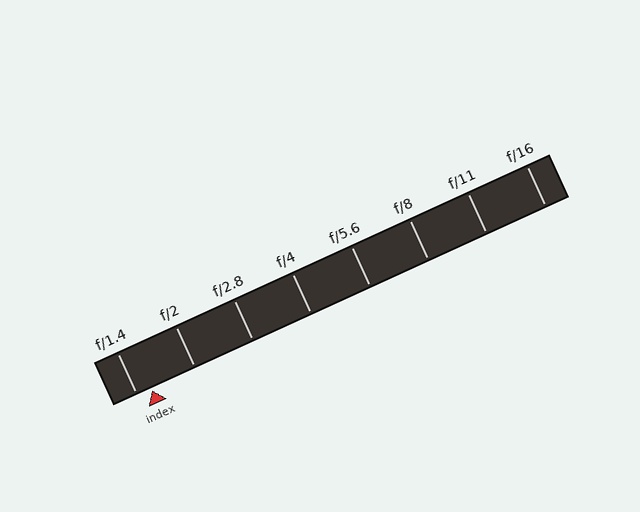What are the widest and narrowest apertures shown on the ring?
The widest aperture shown is f/1.4 and the narrowest is f/16.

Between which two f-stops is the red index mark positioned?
The index mark is between f/1.4 and f/2.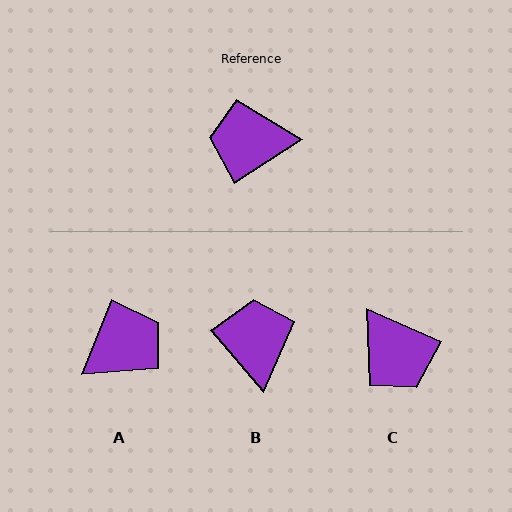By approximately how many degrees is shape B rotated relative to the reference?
Approximately 83 degrees clockwise.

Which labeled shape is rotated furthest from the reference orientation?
A, about 145 degrees away.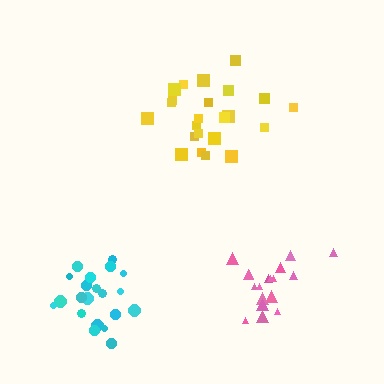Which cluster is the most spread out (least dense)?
Yellow.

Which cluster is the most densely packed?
Pink.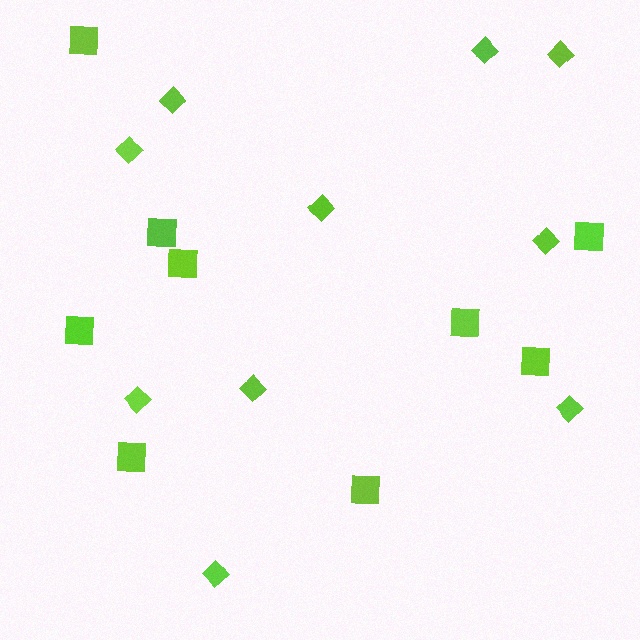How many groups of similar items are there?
There are 2 groups: one group of diamonds (10) and one group of squares (9).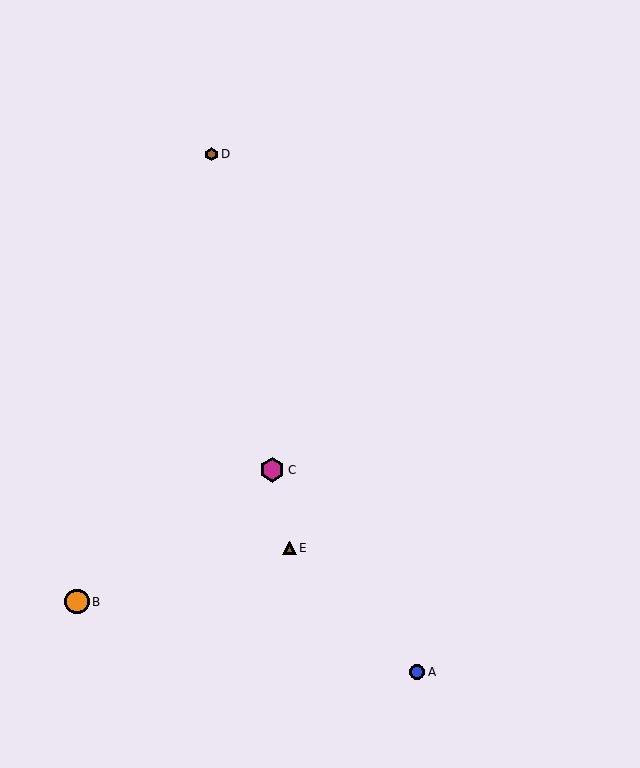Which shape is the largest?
The magenta hexagon (labeled C) is the largest.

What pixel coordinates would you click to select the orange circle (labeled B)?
Click at (77, 602) to select the orange circle B.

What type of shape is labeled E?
Shape E is a brown triangle.